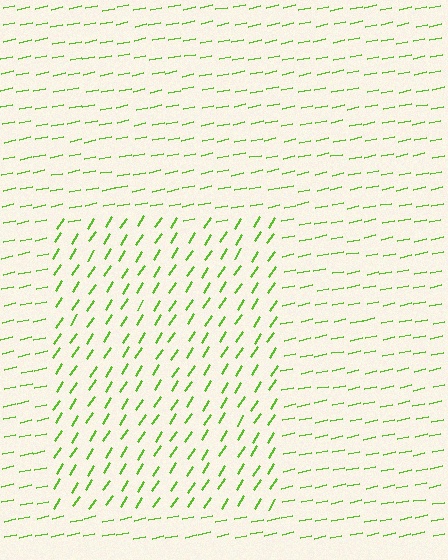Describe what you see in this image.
The image is filled with small lime line segments. A rectangle region in the image has lines oriented differently from the surrounding lines, creating a visible texture boundary.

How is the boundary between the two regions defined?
The boundary is defined purely by a change in line orientation (approximately 45 degrees difference). All lines are the same color and thickness.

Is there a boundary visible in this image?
Yes, there is a texture boundary formed by a change in line orientation.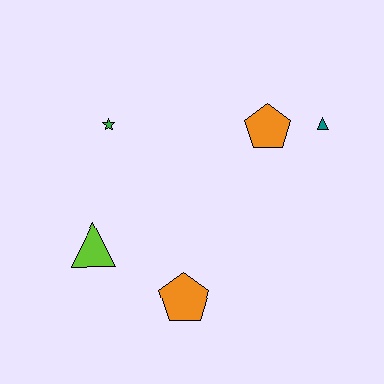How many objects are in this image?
There are 5 objects.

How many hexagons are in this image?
There are no hexagons.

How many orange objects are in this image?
There are 2 orange objects.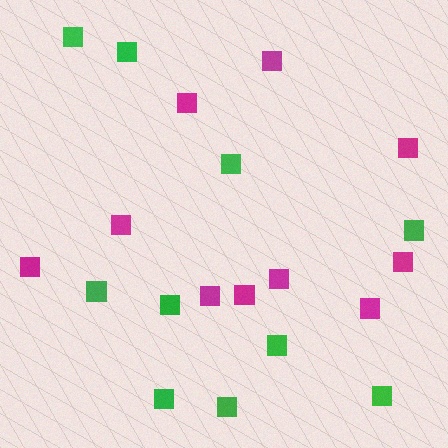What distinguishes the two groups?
There are 2 groups: one group of magenta squares (10) and one group of green squares (10).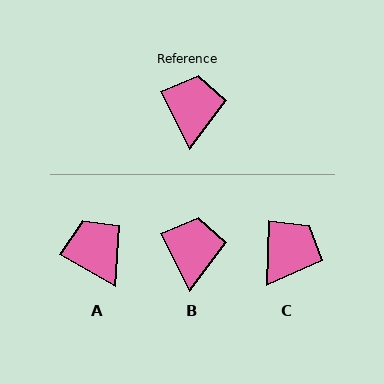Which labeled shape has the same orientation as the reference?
B.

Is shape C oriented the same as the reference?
No, it is off by about 28 degrees.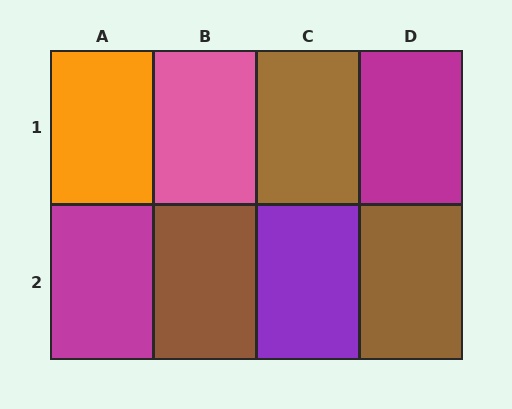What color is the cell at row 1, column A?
Orange.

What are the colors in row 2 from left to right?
Magenta, brown, purple, brown.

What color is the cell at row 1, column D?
Magenta.